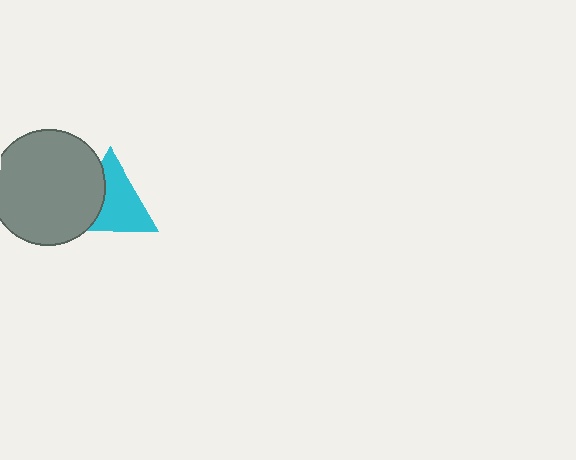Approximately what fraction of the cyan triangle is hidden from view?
Roughly 35% of the cyan triangle is hidden behind the gray circle.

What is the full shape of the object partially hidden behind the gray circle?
The partially hidden object is a cyan triangle.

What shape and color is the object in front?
The object in front is a gray circle.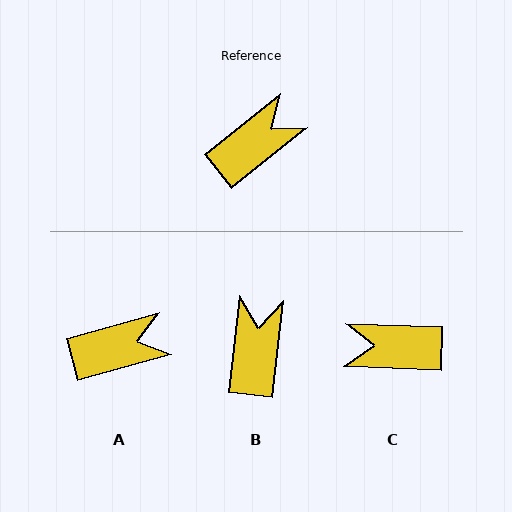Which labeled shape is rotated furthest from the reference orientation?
C, about 139 degrees away.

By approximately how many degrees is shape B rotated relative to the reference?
Approximately 45 degrees counter-clockwise.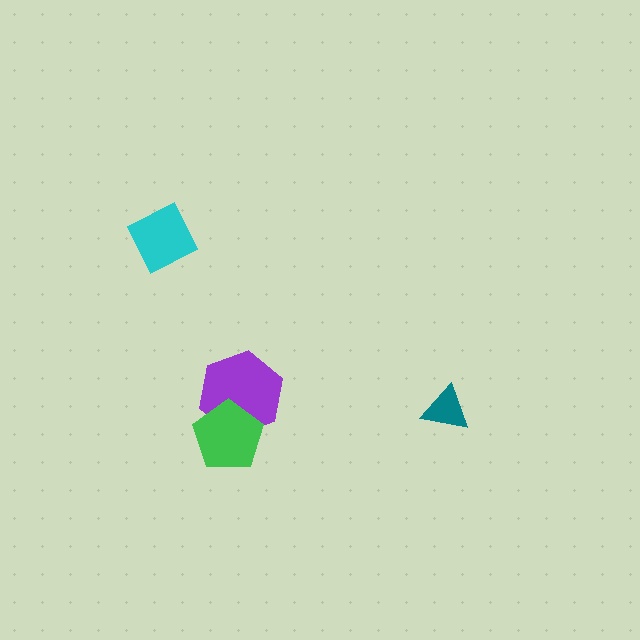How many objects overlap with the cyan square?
0 objects overlap with the cyan square.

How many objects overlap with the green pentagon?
1 object overlaps with the green pentagon.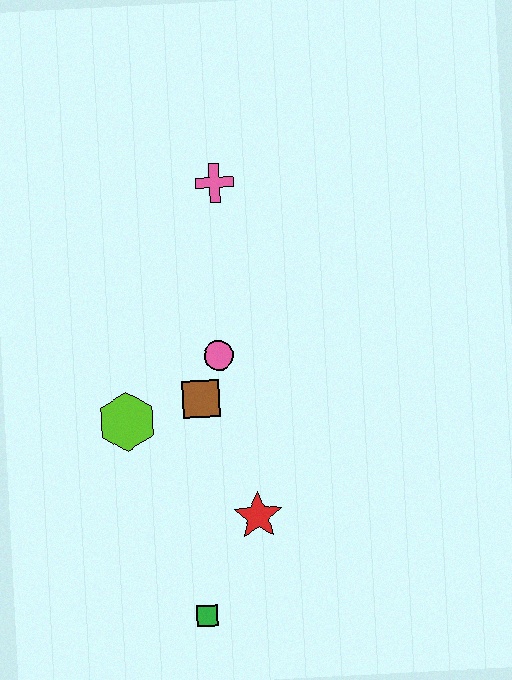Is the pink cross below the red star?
No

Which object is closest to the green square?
The red star is closest to the green square.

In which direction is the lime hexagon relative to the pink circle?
The lime hexagon is to the left of the pink circle.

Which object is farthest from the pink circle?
The green square is farthest from the pink circle.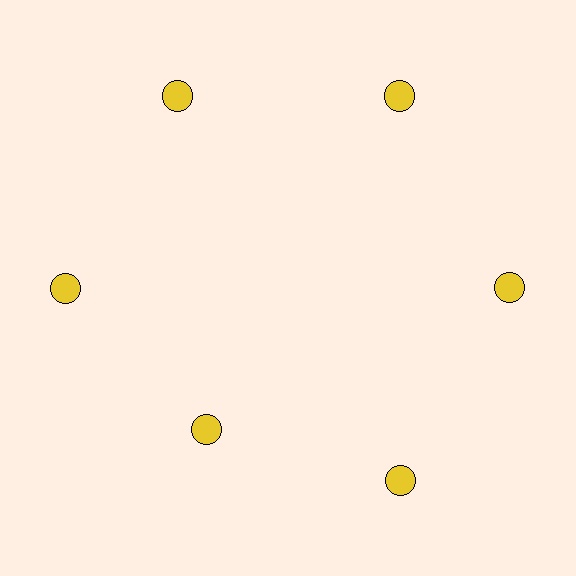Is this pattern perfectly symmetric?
No. The 6 yellow circles are arranged in a ring, but one element near the 7 o'clock position is pulled inward toward the center, breaking the 6-fold rotational symmetry.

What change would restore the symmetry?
The symmetry would be restored by moving it outward, back onto the ring so that all 6 circles sit at equal angles and equal distance from the center.